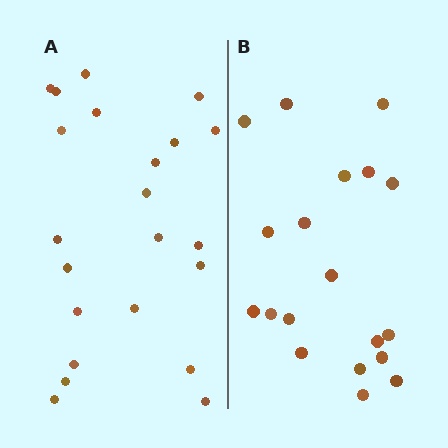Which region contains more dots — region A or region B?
Region A (the left region) has more dots.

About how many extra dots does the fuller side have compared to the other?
Region A has just a few more — roughly 2 or 3 more dots than region B.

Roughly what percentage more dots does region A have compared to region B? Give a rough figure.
About 15% more.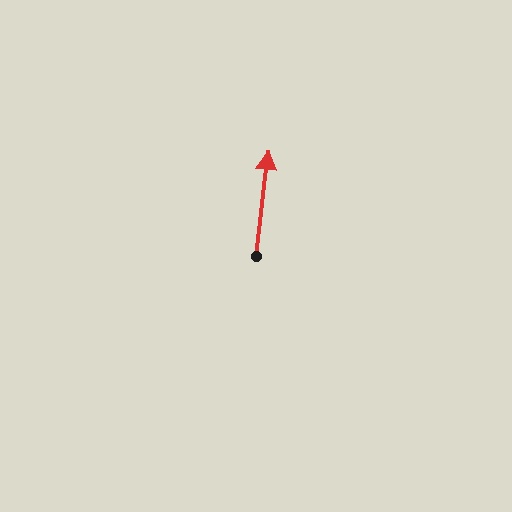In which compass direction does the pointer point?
North.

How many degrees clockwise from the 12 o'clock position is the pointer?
Approximately 7 degrees.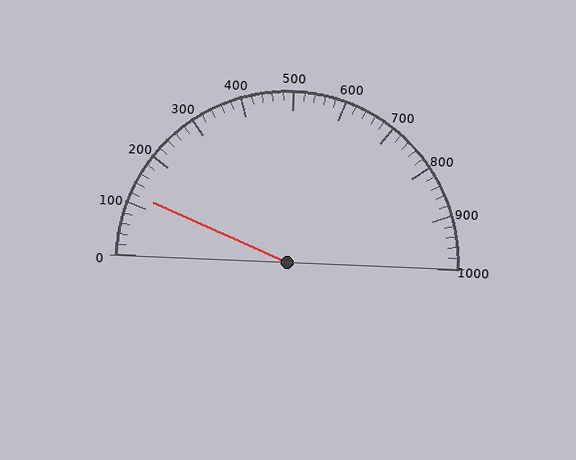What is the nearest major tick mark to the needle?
The nearest major tick mark is 100.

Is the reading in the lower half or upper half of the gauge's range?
The reading is in the lower half of the range (0 to 1000).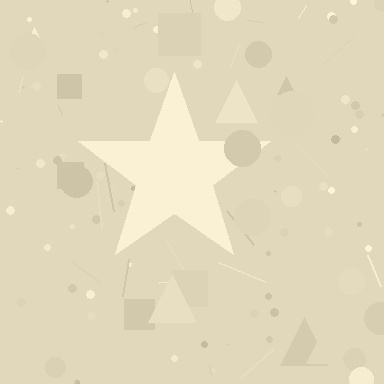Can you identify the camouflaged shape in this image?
The camouflaged shape is a star.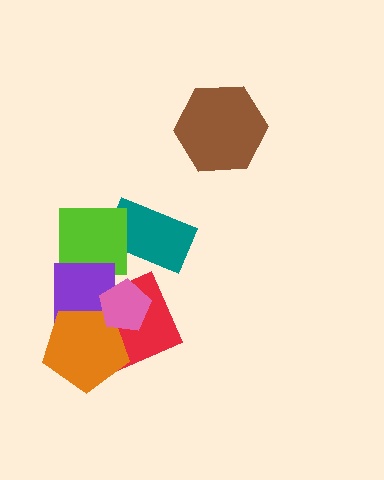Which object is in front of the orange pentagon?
The pink pentagon is in front of the orange pentagon.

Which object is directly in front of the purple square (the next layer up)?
The orange pentagon is directly in front of the purple square.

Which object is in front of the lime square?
The purple square is in front of the lime square.